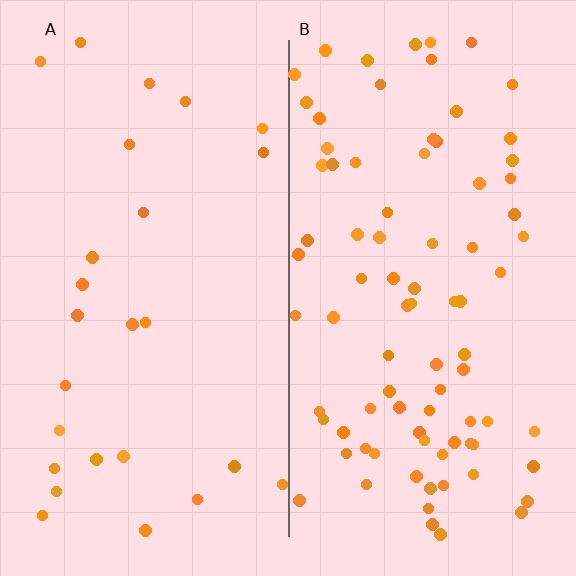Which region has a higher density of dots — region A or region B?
B (the right).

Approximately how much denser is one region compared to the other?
Approximately 3.3× — region B over region A.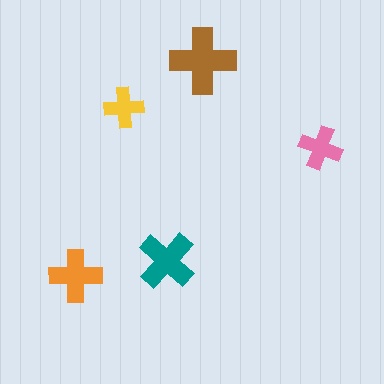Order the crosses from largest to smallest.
the brown one, the teal one, the orange one, the pink one, the yellow one.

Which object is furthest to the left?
The orange cross is leftmost.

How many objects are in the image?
There are 5 objects in the image.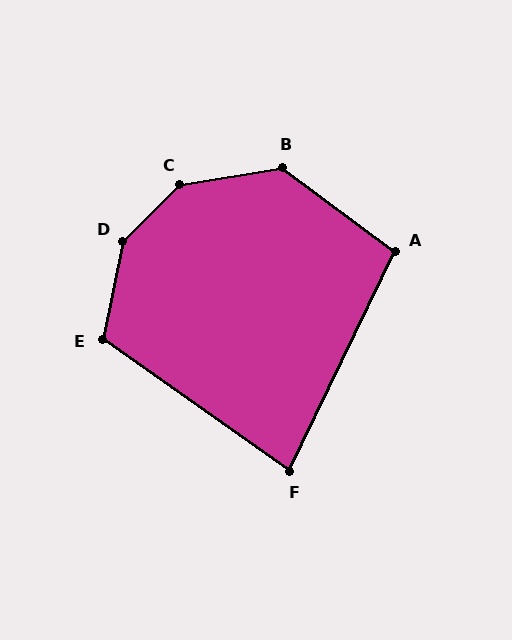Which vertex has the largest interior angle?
D, at approximately 146 degrees.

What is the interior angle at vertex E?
Approximately 113 degrees (obtuse).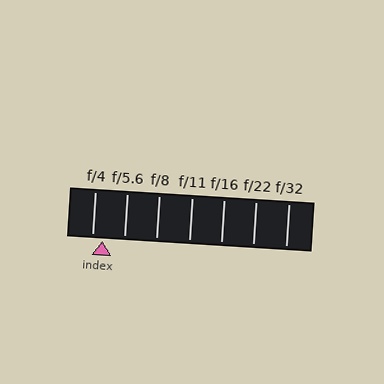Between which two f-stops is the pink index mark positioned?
The index mark is between f/4 and f/5.6.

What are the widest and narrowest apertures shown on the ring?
The widest aperture shown is f/4 and the narrowest is f/32.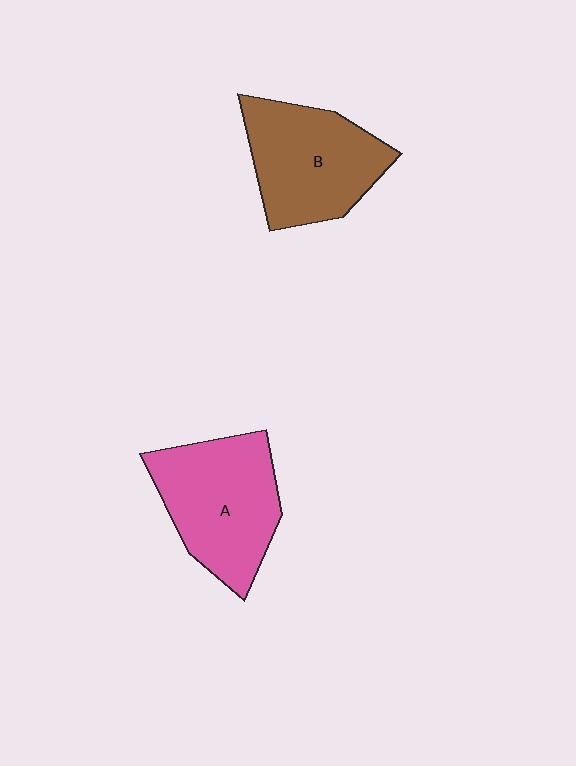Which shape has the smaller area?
Shape B (brown).